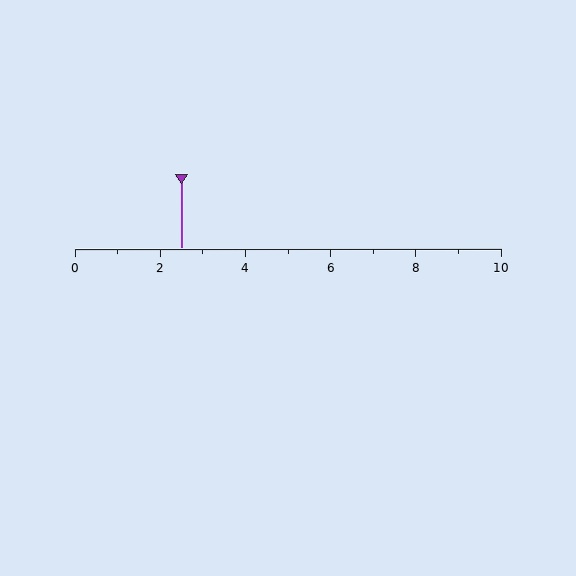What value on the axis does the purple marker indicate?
The marker indicates approximately 2.5.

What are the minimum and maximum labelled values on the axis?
The axis runs from 0 to 10.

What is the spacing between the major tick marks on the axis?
The major ticks are spaced 2 apart.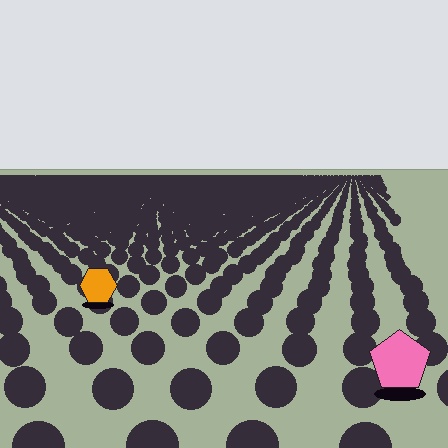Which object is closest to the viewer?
The pink pentagon is closest. The texture marks near it are larger and more spread out.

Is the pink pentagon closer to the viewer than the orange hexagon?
Yes. The pink pentagon is closer — you can tell from the texture gradient: the ground texture is coarser near it.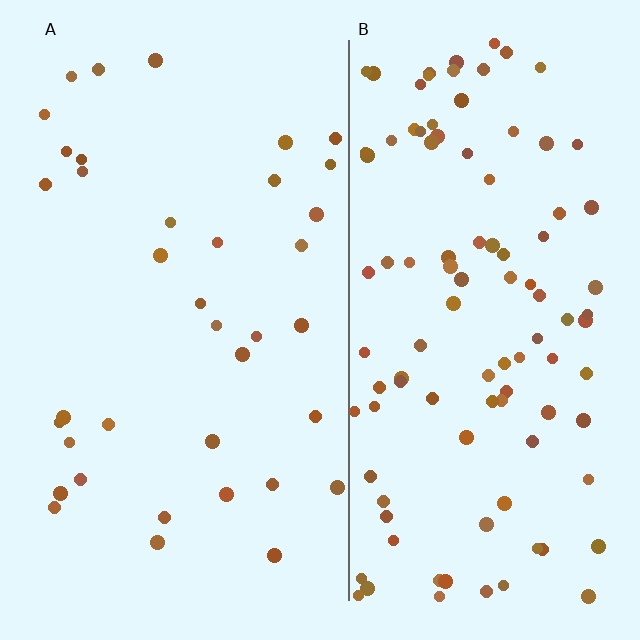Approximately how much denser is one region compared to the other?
Approximately 2.8× — region B over region A.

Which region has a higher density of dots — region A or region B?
B (the right).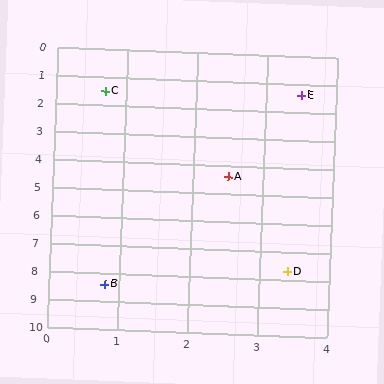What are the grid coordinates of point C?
Point C is at approximately (0.7, 1.5).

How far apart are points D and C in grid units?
Points D and C are about 6.8 grid units apart.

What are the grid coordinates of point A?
Point A is at approximately (2.5, 4.4).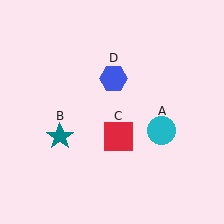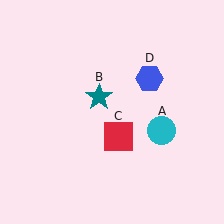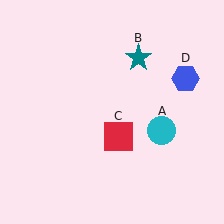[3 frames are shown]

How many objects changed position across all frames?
2 objects changed position: teal star (object B), blue hexagon (object D).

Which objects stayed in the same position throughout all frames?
Cyan circle (object A) and red square (object C) remained stationary.